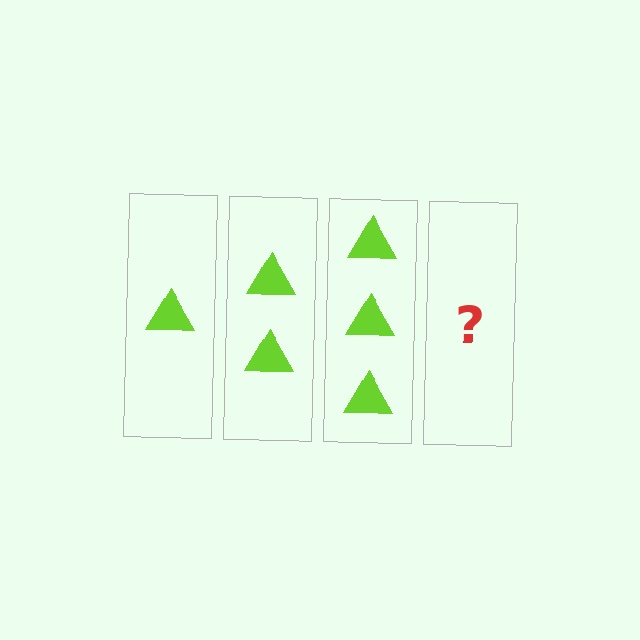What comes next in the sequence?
The next element should be 4 triangles.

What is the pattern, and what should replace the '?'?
The pattern is that each step adds one more triangle. The '?' should be 4 triangles.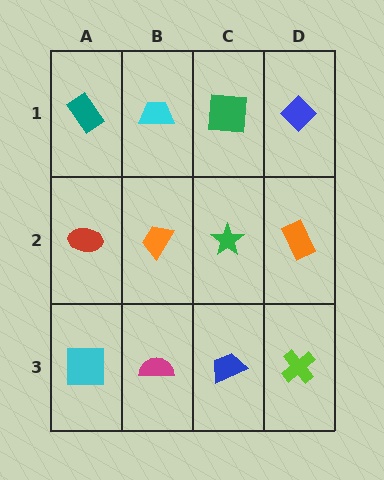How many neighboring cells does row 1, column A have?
2.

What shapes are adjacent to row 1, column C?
A green star (row 2, column C), a cyan trapezoid (row 1, column B), a blue diamond (row 1, column D).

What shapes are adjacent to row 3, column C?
A green star (row 2, column C), a magenta semicircle (row 3, column B), a lime cross (row 3, column D).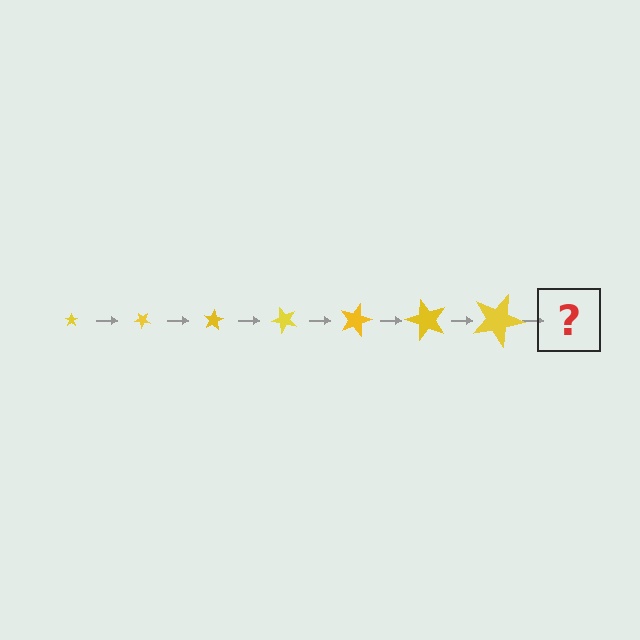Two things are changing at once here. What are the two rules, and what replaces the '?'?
The two rules are that the star grows larger each step and it rotates 40 degrees each step. The '?' should be a star, larger than the previous one and rotated 280 degrees from the start.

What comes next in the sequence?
The next element should be a star, larger than the previous one and rotated 280 degrees from the start.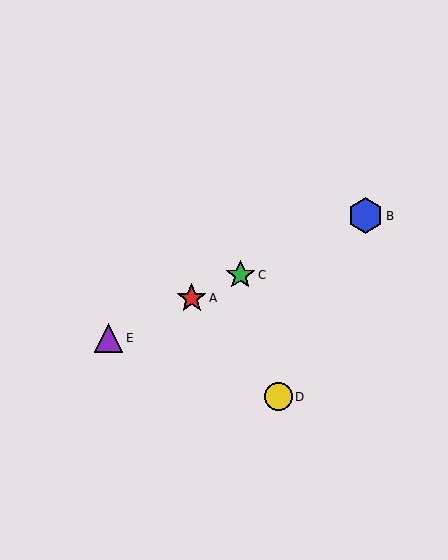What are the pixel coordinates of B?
Object B is at (365, 216).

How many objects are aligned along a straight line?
4 objects (A, B, C, E) are aligned along a straight line.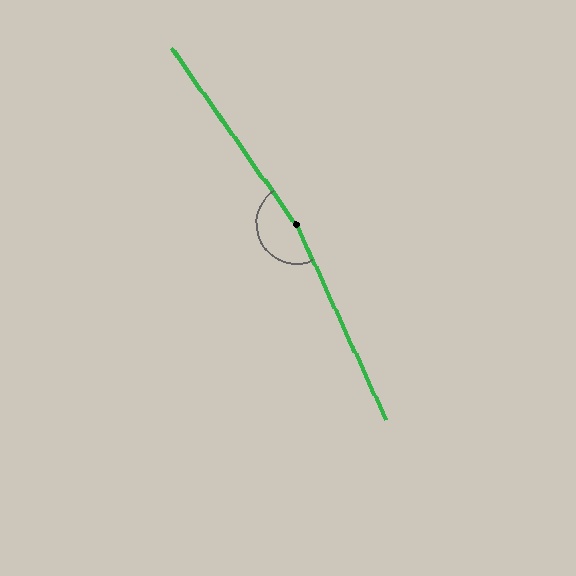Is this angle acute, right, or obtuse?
It is obtuse.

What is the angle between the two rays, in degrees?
Approximately 169 degrees.